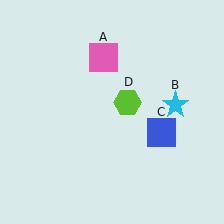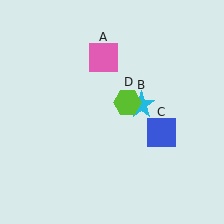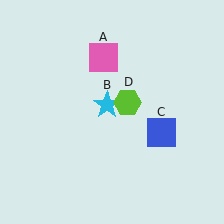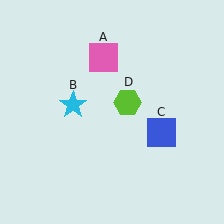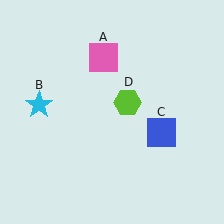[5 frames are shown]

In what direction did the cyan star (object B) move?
The cyan star (object B) moved left.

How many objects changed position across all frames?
1 object changed position: cyan star (object B).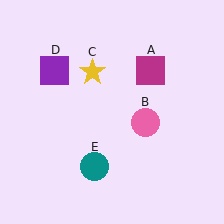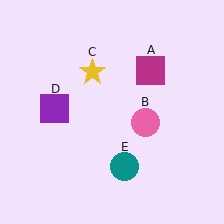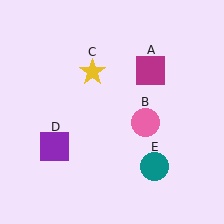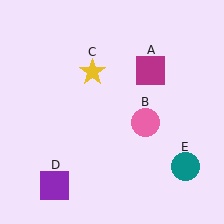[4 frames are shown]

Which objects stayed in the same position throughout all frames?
Magenta square (object A) and pink circle (object B) and yellow star (object C) remained stationary.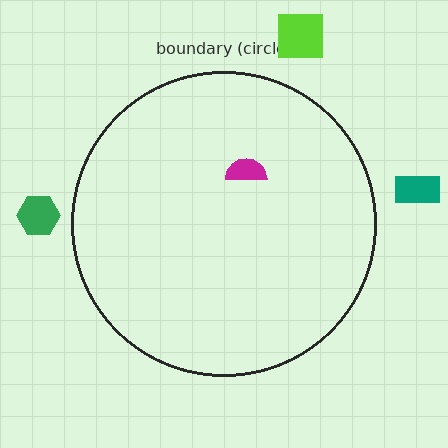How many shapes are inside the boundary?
1 inside, 3 outside.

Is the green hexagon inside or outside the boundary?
Outside.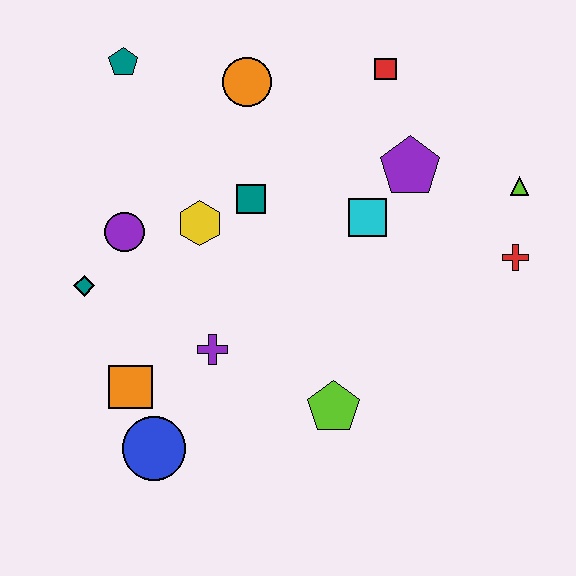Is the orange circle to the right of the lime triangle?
No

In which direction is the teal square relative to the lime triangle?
The teal square is to the left of the lime triangle.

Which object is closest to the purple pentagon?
The cyan square is closest to the purple pentagon.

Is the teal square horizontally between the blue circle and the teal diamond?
No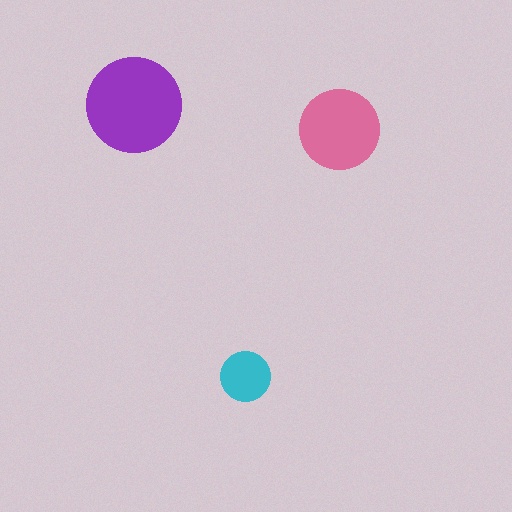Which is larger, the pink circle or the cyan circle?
The pink one.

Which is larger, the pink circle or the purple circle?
The purple one.